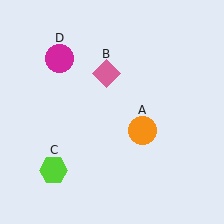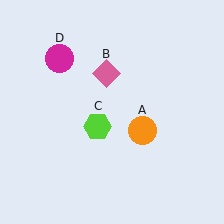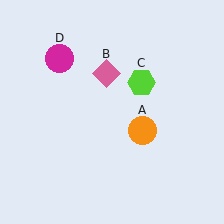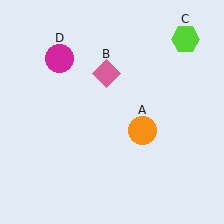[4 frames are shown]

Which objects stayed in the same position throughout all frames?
Orange circle (object A) and pink diamond (object B) and magenta circle (object D) remained stationary.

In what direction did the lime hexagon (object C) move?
The lime hexagon (object C) moved up and to the right.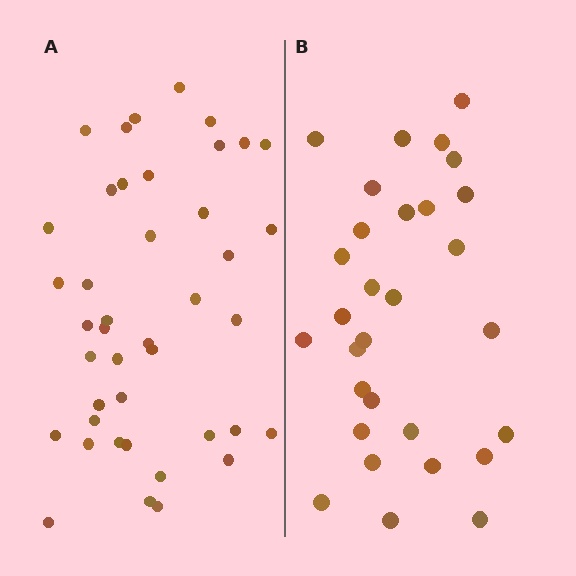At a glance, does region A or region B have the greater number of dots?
Region A (the left region) has more dots.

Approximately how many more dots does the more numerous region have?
Region A has roughly 12 or so more dots than region B.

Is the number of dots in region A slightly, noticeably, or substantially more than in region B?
Region A has noticeably more, but not dramatically so. The ratio is roughly 1.4 to 1.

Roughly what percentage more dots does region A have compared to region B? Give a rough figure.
About 40% more.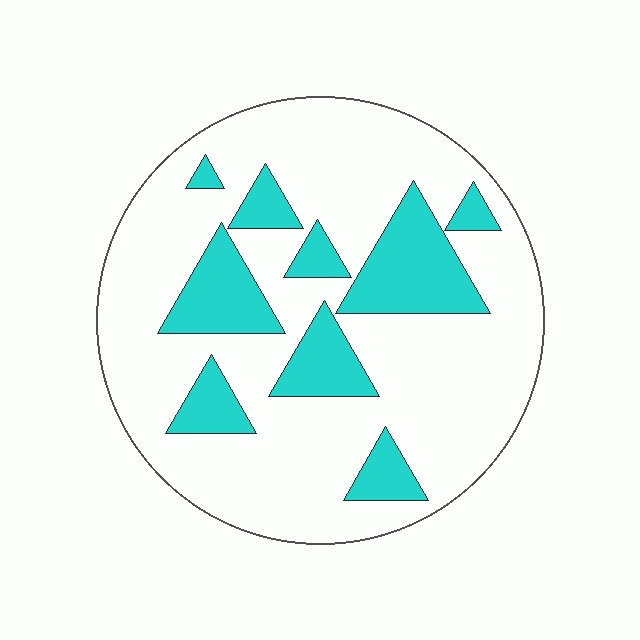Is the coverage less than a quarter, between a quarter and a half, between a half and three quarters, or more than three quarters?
Less than a quarter.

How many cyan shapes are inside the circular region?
9.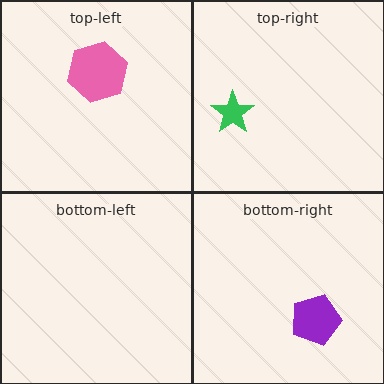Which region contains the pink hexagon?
The top-left region.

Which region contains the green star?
The top-right region.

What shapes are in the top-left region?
The pink hexagon.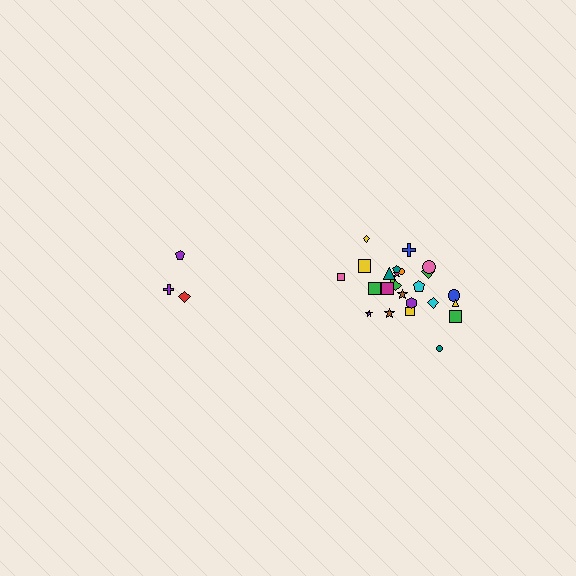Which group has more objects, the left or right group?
The right group.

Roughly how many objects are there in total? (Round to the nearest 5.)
Roughly 30 objects in total.